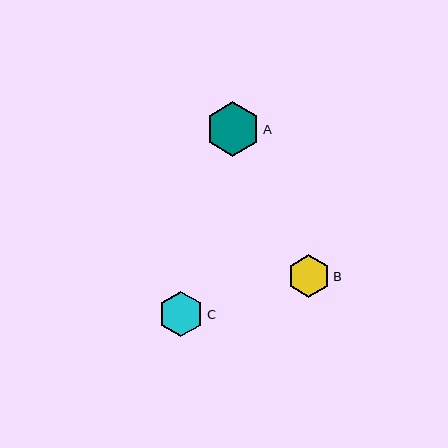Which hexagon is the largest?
Hexagon A is the largest with a size of approximately 54 pixels.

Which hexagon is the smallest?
Hexagon B is the smallest with a size of approximately 43 pixels.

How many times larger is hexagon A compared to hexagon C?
Hexagon A is approximately 1.2 times the size of hexagon C.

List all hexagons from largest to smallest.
From largest to smallest: A, C, B.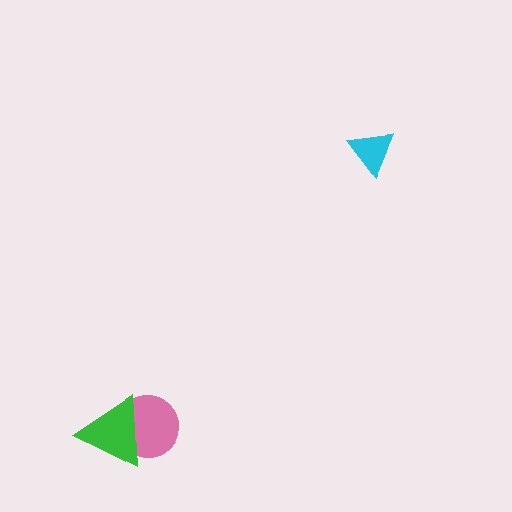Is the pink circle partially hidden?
Yes, it is partially covered by another shape.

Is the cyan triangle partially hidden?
No, no other shape covers it.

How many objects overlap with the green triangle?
1 object overlaps with the green triangle.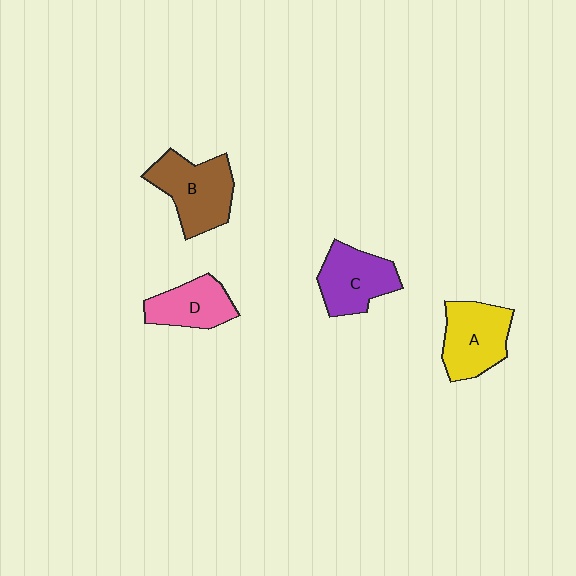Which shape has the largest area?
Shape B (brown).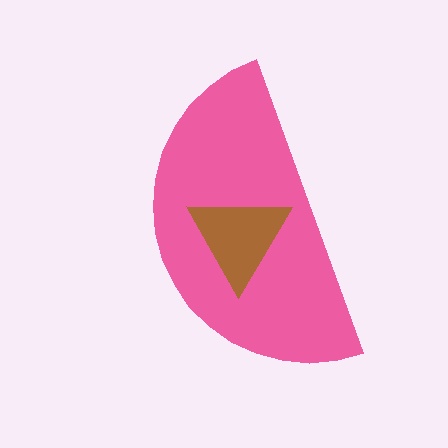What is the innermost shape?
The brown triangle.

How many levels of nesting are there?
2.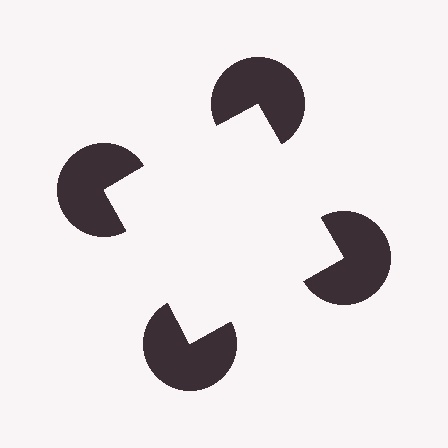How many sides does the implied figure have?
4 sides.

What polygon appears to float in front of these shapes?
An illusory square — its edges are inferred from the aligned wedge cuts in the pac-man discs, not physically drawn.